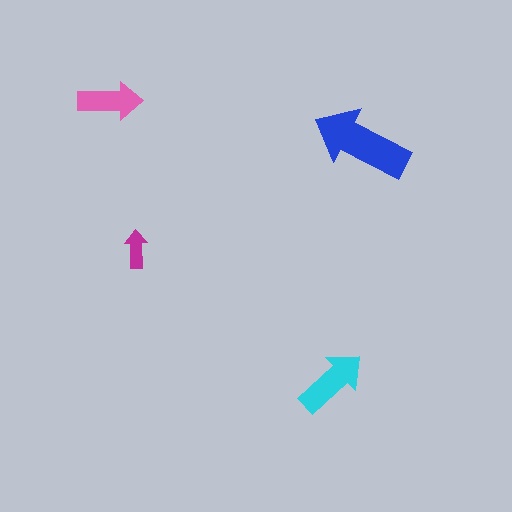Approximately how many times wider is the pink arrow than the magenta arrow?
About 1.5 times wider.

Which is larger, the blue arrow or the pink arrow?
The blue one.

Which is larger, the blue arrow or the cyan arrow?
The blue one.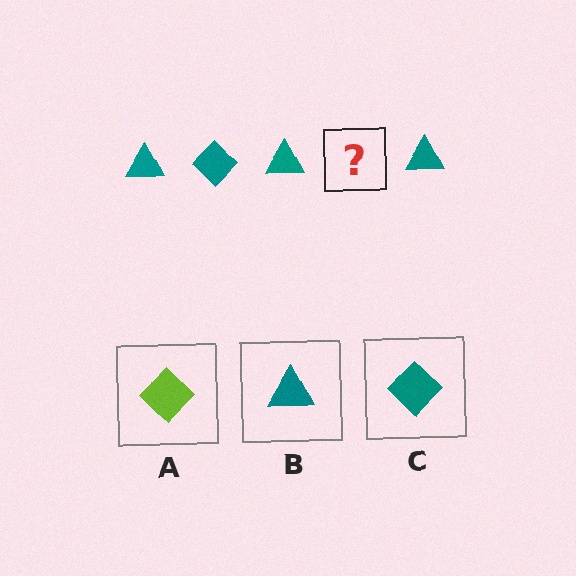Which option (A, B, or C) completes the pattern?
C.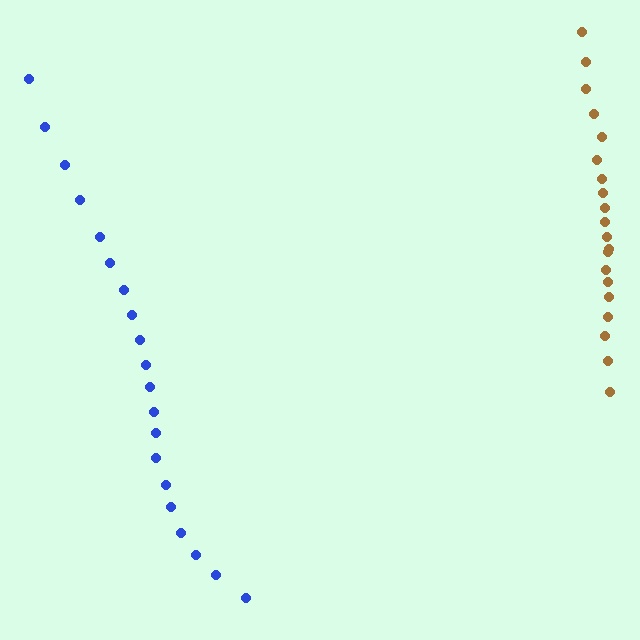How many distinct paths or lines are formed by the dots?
There are 2 distinct paths.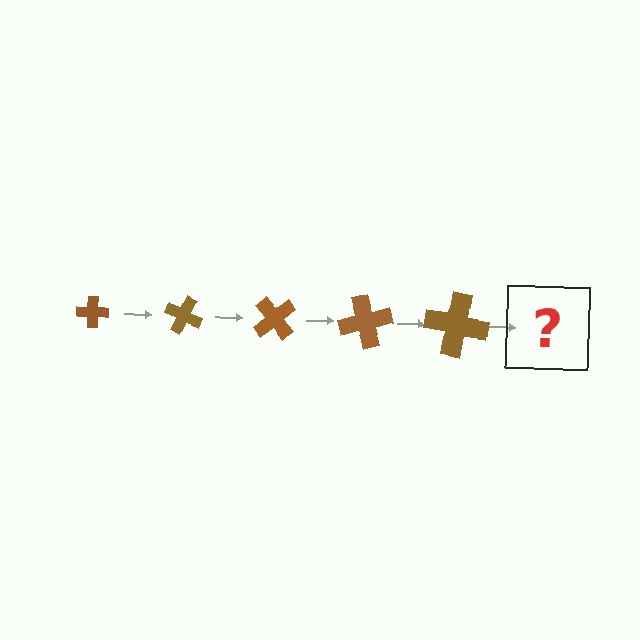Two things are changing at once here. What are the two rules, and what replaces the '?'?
The two rules are that the cross grows larger each step and it rotates 25 degrees each step. The '?' should be a cross, larger than the previous one and rotated 125 degrees from the start.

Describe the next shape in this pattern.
It should be a cross, larger than the previous one and rotated 125 degrees from the start.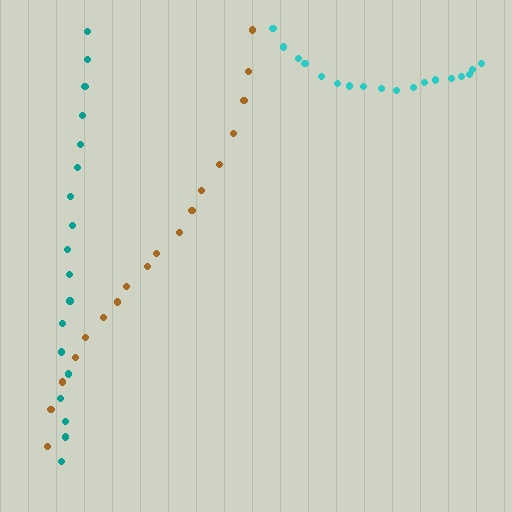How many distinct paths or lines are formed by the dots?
There are 3 distinct paths.